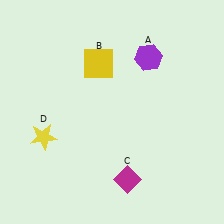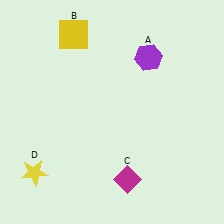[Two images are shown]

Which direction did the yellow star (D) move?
The yellow star (D) moved down.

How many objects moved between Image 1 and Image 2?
2 objects moved between the two images.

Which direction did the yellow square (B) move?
The yellow square (B) moved up.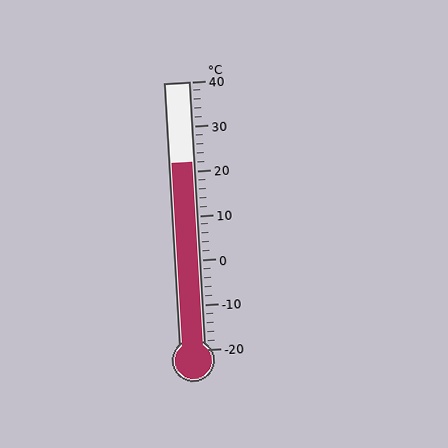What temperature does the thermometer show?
The thermometer shows approximately 22°C.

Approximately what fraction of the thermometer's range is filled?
The thermometer is filled to approximately 70% of its range.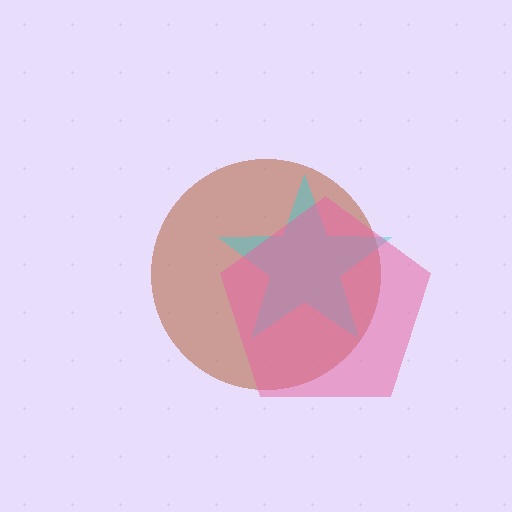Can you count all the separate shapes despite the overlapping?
Yes, there are 3 separate shapes.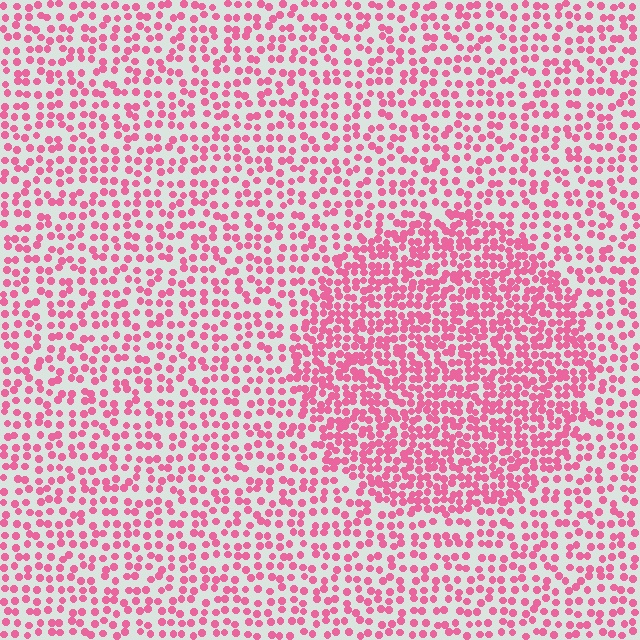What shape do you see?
I see a circle.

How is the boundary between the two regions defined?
The boundary is defined by a change in element density (approximately 1.8x ratio). All elements are the same color, size, and shape.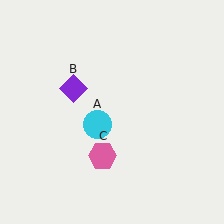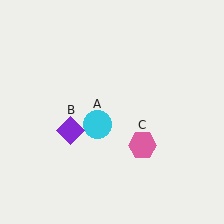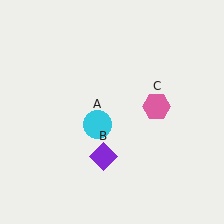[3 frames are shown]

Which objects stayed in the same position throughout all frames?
Cyan circle (object A) remained stationary.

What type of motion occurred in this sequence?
The purple diamond (object B), pink hexagon (object C) rotated counterclockwise around the center of the scene.